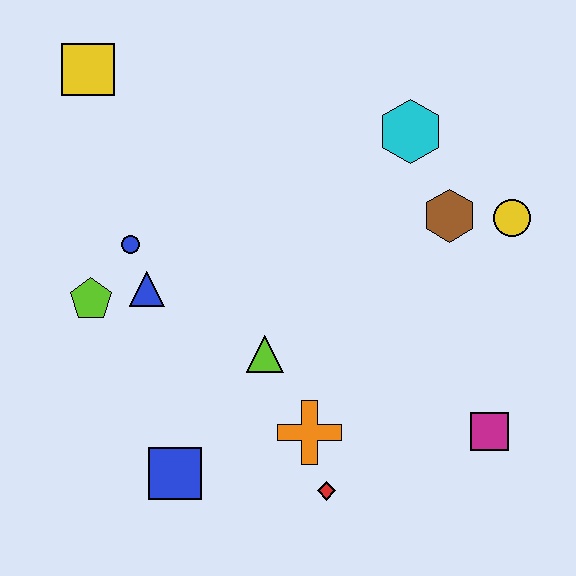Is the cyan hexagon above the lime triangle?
Yes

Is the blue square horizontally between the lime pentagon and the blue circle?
No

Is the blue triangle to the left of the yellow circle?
Yes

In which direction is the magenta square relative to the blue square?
The magenta square is to the right of the blue square.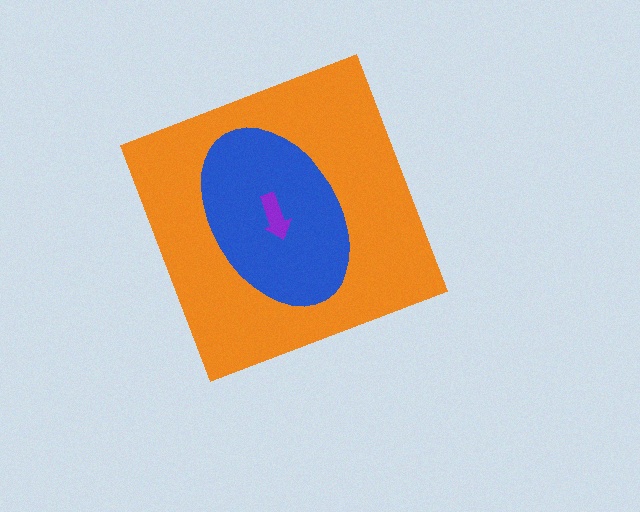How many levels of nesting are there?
3.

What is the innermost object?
The purple arrow.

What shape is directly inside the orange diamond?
The blue ellipse.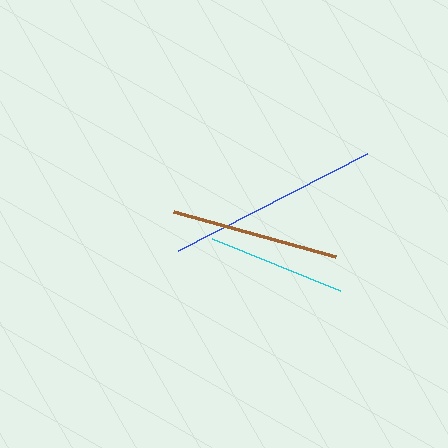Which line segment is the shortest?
The cyan line is the shortest at approximately 138 pixels.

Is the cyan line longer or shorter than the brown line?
The brown line is longer than the cyan line.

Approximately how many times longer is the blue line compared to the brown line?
The blue line is approximately 1.3 times the length of the brown line.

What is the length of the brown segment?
The brown segment is approximately 168 pixels long.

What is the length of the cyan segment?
The cyan segment is approximately 138 pixels long.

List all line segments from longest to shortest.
From longest to shortest: blue, brown, cyan.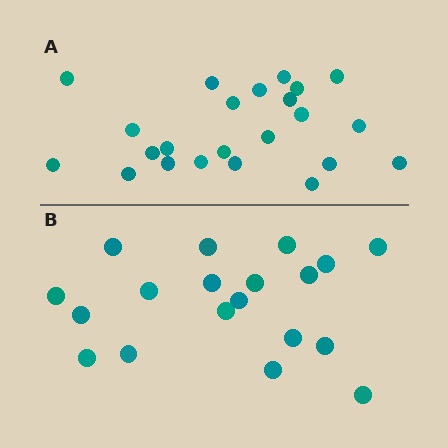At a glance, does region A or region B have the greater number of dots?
Region A (the top region) has more dots.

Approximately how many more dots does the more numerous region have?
Region A has about 4 more dots than region B.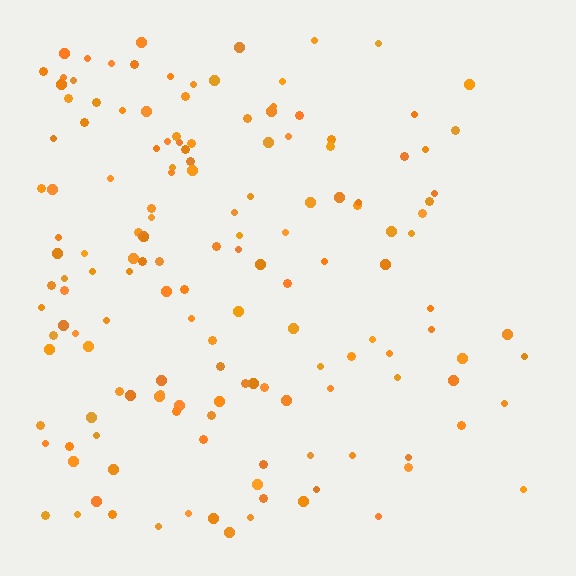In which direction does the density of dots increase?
From right to left, with the left side densest.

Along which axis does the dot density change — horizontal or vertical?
Horizontal.